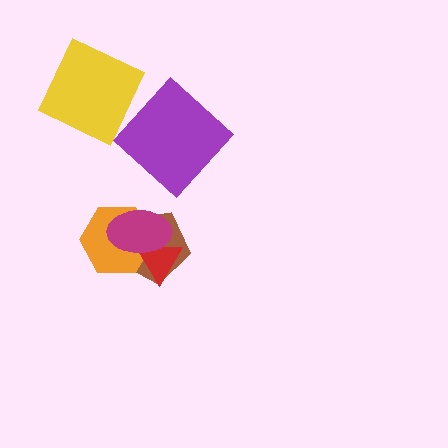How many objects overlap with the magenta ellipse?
3 objects overlap with the magenta ellipse.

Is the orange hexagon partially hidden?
Yes, it is partially covered by another shape.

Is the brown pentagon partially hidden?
Yes, it is partially covered by another shape.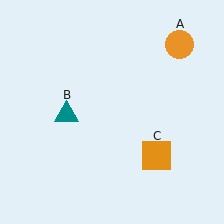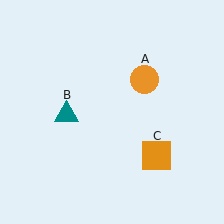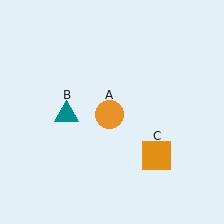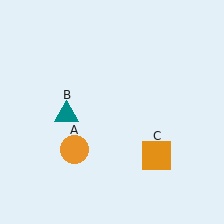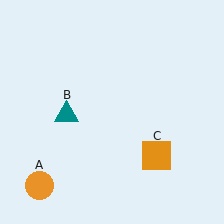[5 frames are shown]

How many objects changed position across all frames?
1 object changed position: orange circle (object A).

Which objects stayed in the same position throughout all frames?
Teal triangle (object B) and orange square (object C) remained stationary.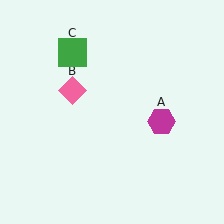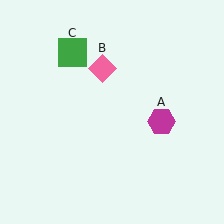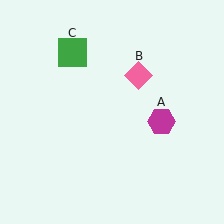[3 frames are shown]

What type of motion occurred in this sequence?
The pink diamond (object B) rotated clockwise around the center of the scene.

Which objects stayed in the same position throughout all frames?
Magenta hexagon (object A) and green square (object C) remained stationary.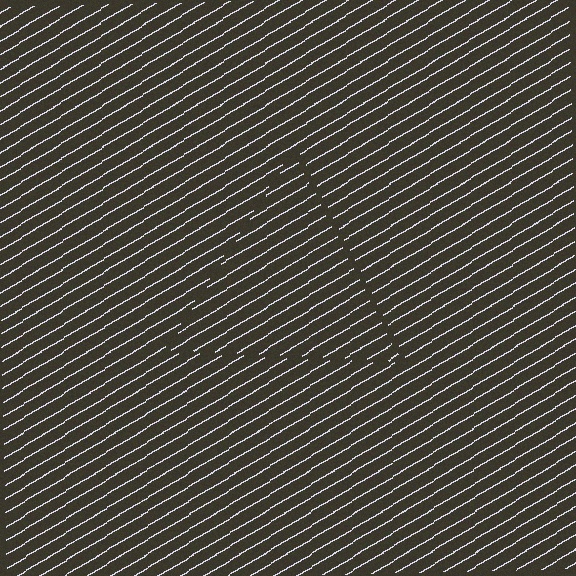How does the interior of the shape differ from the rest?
The interior of the shape contains the same grating, shifted by half a period — the contour is defined by the phase discontinuity where line-ends from the inner and outer gratings abut.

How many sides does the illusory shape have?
3 sides — the line-ends trace a triangle.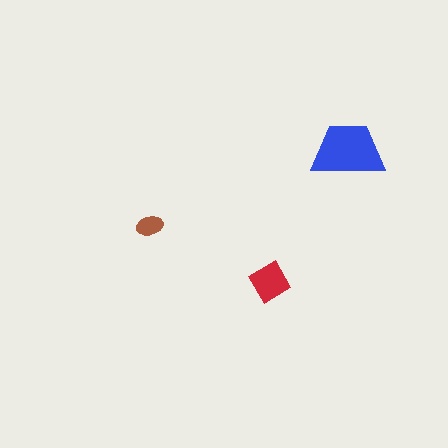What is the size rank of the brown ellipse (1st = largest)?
3rd.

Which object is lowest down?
The red diamond is bottommost.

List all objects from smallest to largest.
The brown ellipse, the red diamond, the blue trapezoid.